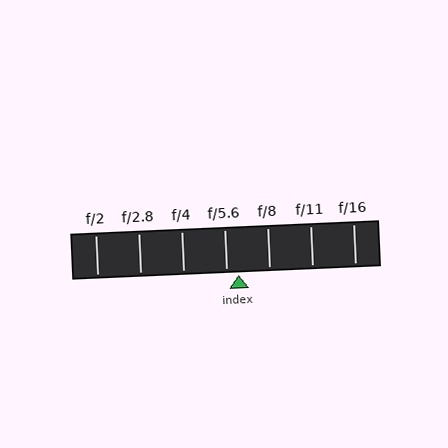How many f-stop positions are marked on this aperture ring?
There are 7 f-stop positions marked.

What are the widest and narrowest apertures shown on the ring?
The widest aperture shown is f/2 and the narrowest is f/16.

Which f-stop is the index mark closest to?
The index mark is closest to f/5.6.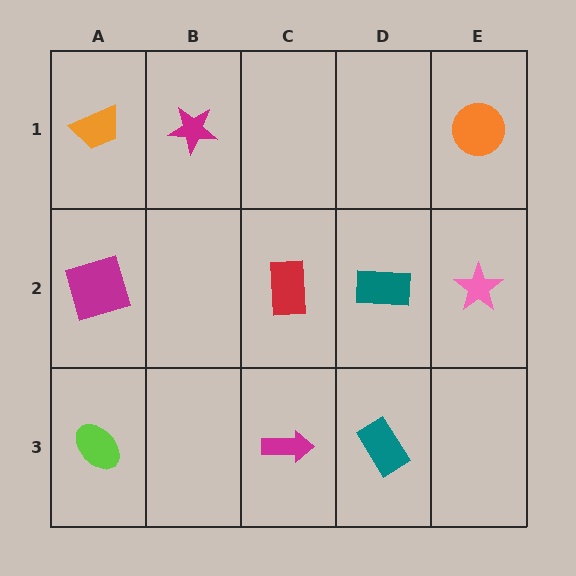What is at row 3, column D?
A teal rectangle.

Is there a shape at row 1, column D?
No, that cell is empty.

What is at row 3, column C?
A magenta arrow.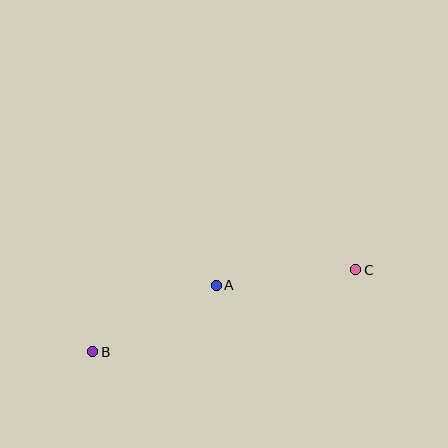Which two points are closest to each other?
Points A and B are closest to each other.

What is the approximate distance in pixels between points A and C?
The distance between A and C is approximately 141 pixels.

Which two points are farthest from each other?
Points B and C are farthest from each other.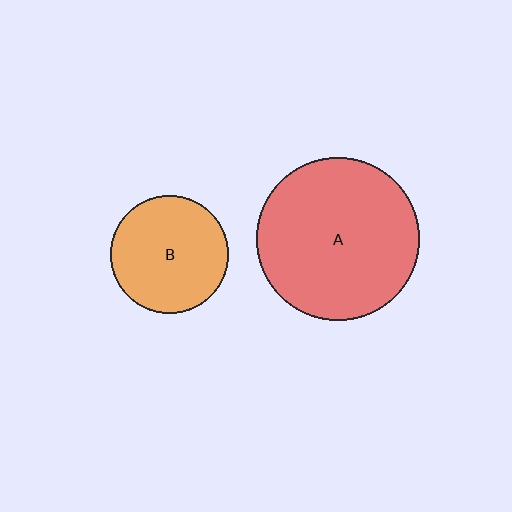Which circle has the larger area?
Circle A (red).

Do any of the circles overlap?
No, none of the circles overlap.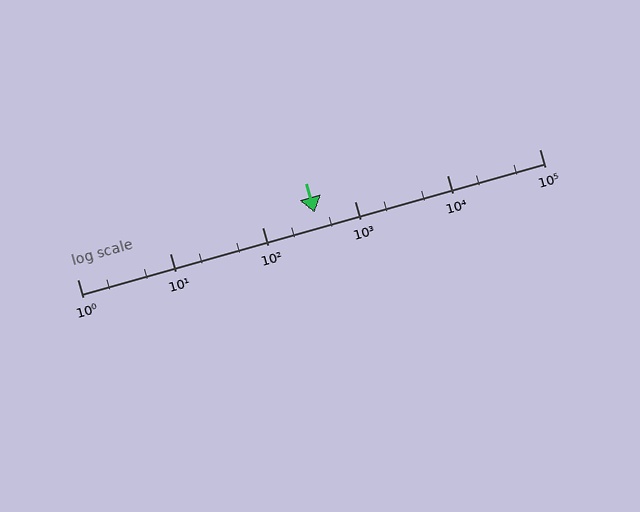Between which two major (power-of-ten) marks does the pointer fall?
The pointer is between 100 and 1000.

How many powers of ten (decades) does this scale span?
The scale spans 5 decades, from 1 to 100000.